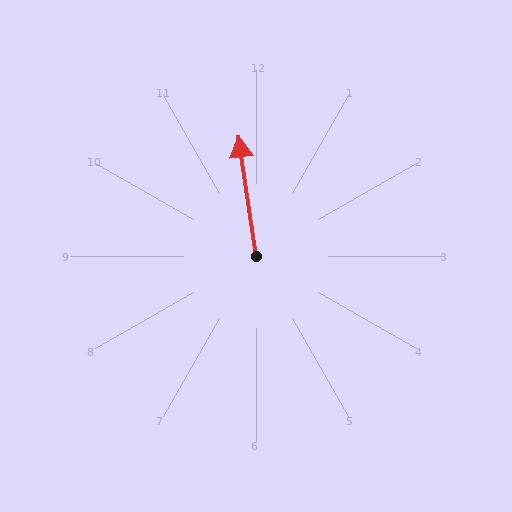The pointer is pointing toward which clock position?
Roughly 12 o'clock.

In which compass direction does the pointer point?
North.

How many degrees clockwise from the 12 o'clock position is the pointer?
Approximately 352 degrees.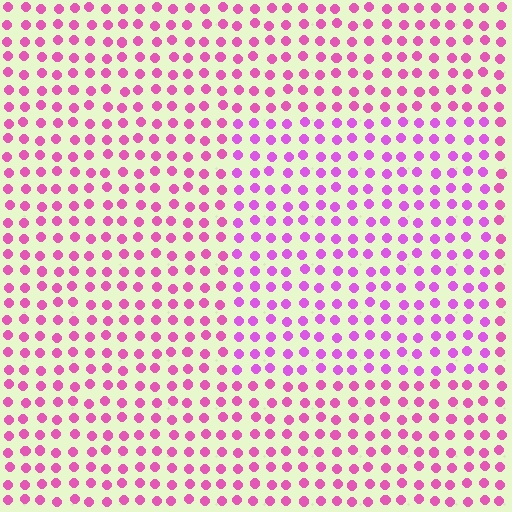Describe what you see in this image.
The image is filled with small pink elements in a uniform arrangement. A rectangle-shaped region is visible where the elements are tinted to a slightly different hue, forming a subtle color boundary.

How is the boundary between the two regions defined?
The boundary is defined purely by a slight shift in hue (about 24 degrees). Spacing, size, and orientation are identical on both sides.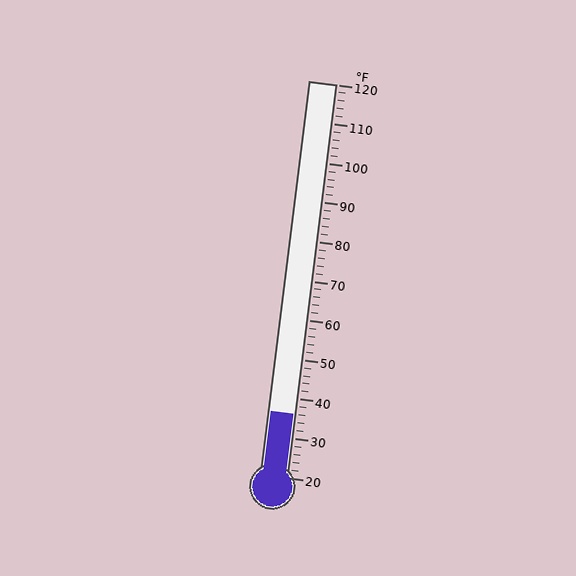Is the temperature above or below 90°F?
The temperature is below 90°F.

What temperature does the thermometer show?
The thermometer shows approximately 36°F.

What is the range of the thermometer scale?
The thermometer scale ranges from 20°F to 120°F.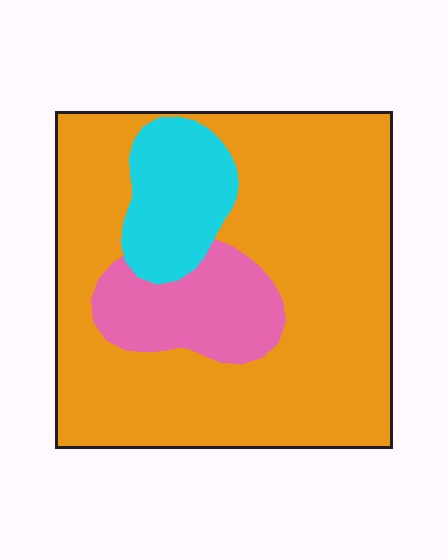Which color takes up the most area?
Orange, at roughly 75%.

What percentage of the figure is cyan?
Cyan takes up about one eighth (1/8) of the figure.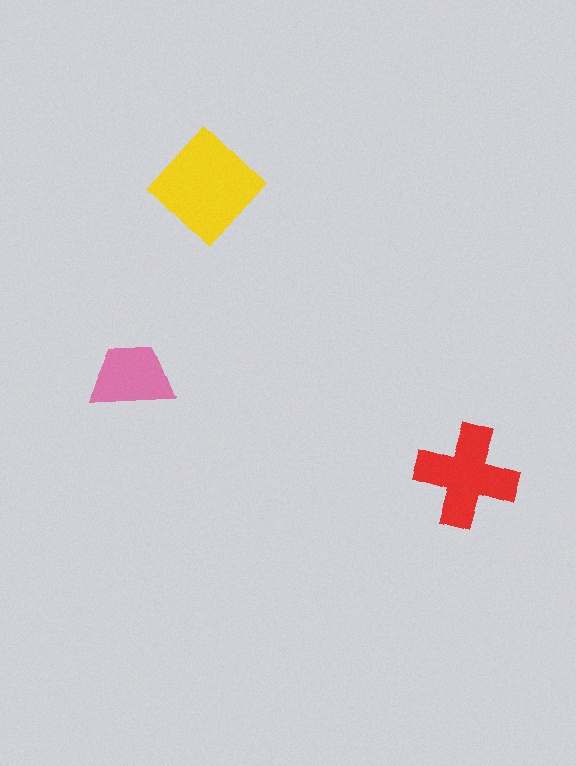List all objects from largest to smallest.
The yellow diamond, the red cross, the pink trapezoid.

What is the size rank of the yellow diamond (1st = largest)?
1st.